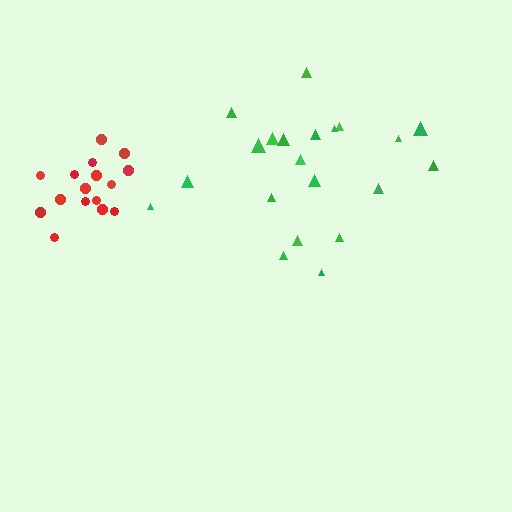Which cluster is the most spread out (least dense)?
Green.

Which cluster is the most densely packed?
Red.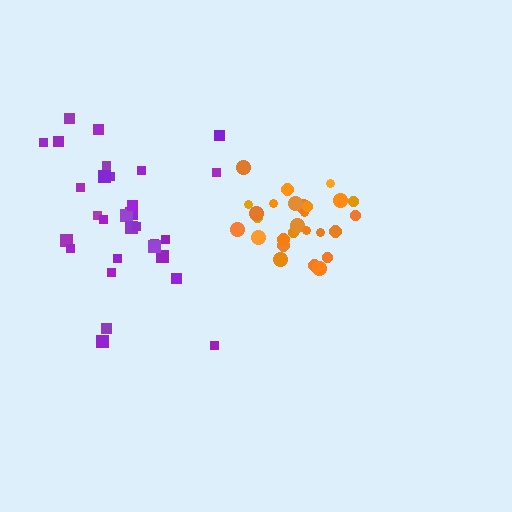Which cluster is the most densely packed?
Orange.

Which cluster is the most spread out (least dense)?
Purple.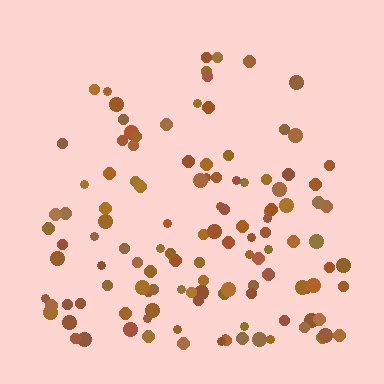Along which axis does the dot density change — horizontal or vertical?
Vertical.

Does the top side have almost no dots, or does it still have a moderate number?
Still a moderate number, just noticeably fewer than the bottom.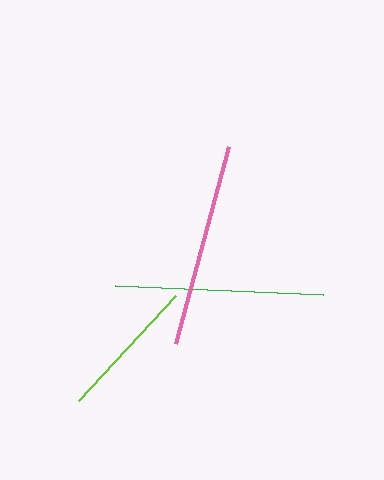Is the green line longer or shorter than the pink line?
The green line is longer than the pink line.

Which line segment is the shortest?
The lime line is the shortest at approximately 143 pixels.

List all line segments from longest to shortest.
From longest to shortest: green, pink, lime.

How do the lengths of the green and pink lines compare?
The green and pink lines are approximately the same length.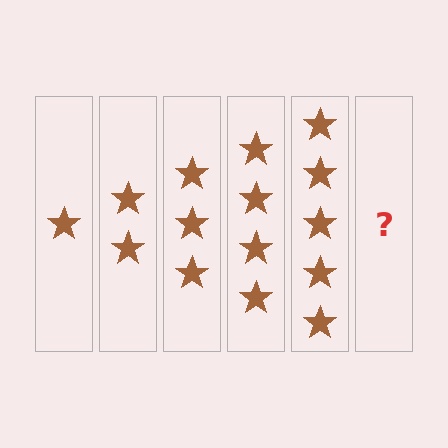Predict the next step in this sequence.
The next step is 6 stars.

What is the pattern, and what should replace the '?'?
The pattern is that each step adds one more star. The '?' should be 6 stars.